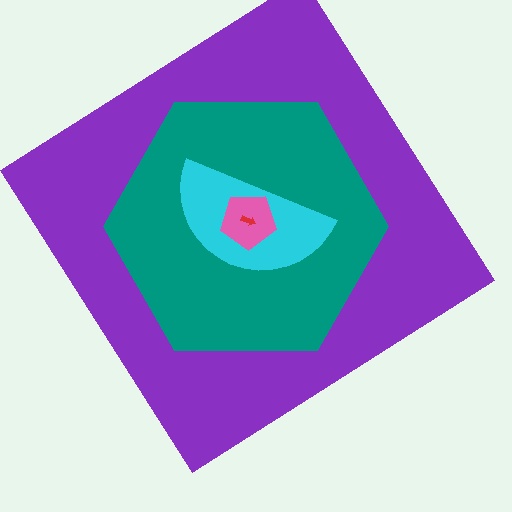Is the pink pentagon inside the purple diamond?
Yes.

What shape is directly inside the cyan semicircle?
The pink pentagon.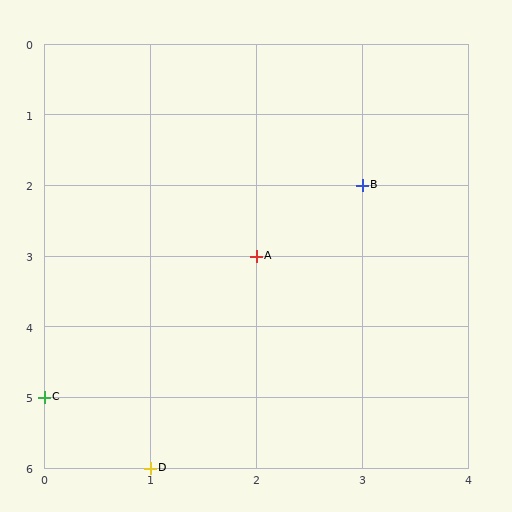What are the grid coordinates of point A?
Point A is at grid coordinates (2, 3).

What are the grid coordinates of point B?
Point B is at grid coordinates (3, 2).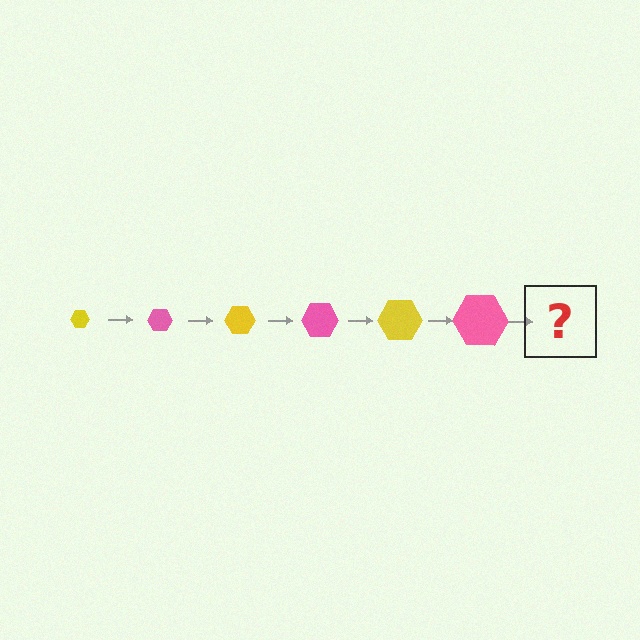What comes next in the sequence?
The next element should be a yellow hexagon, larger than the previous one.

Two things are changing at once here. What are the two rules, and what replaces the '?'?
The two rules are that the hexagon grows larger each step and the color cycles through yellow and pink. The '?' should be a yellow hexagon, larger than the previous one.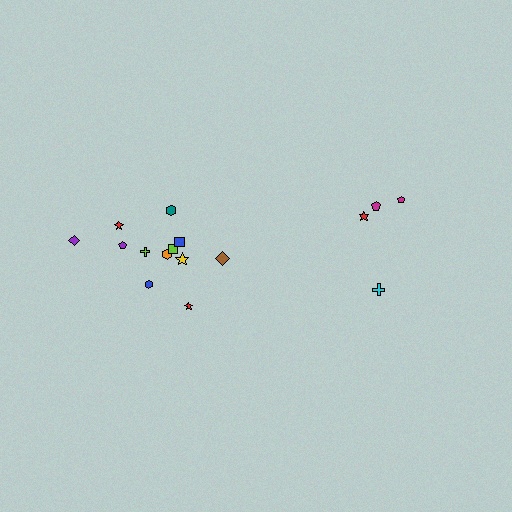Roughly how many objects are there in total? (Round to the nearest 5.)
Roughly 15 objects in total.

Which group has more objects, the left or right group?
The left group.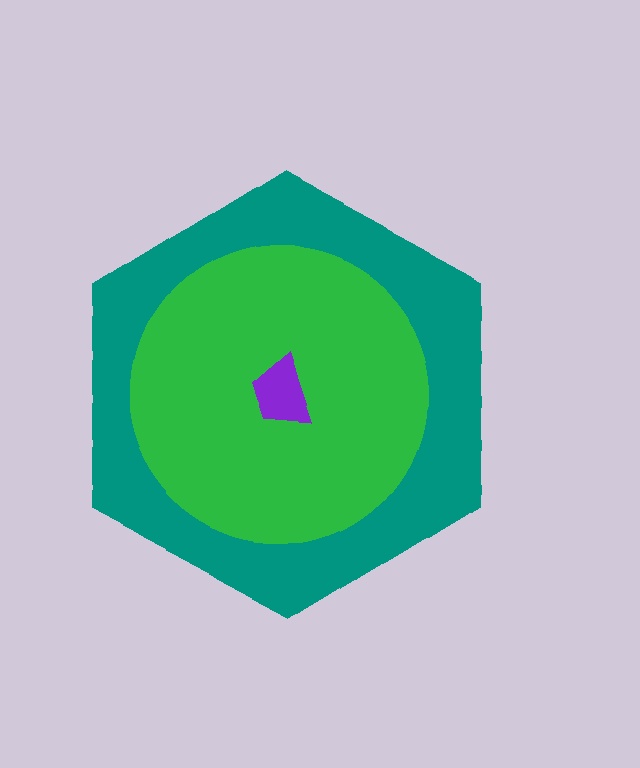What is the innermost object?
The purple trapezoid.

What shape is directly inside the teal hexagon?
The green circle.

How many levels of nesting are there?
3.